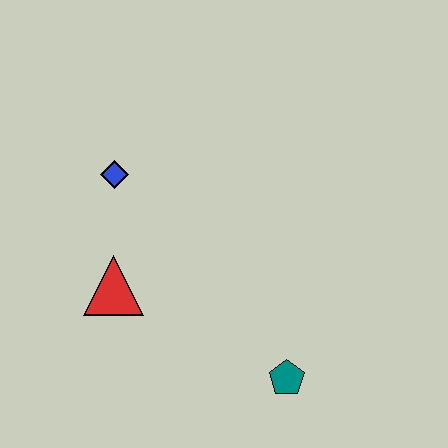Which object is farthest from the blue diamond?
The teal pentagon is farthest from the blue diamond.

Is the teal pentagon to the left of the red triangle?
No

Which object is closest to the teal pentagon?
The red triangle is closest to the teal pentagon.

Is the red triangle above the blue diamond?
No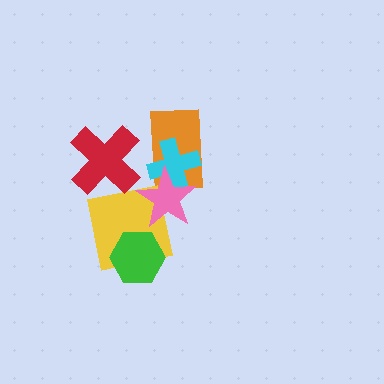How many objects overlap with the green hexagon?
1 object overlaps with the green hexagon.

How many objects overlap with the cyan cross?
2 objects overlap with the cyan cross.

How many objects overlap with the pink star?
3 objects overlap with the pink star.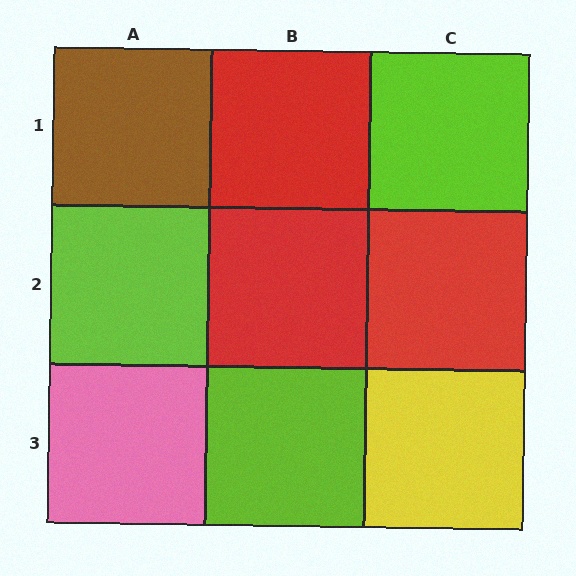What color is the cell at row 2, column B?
Red.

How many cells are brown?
1 cell is brown.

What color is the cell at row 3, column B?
Lime.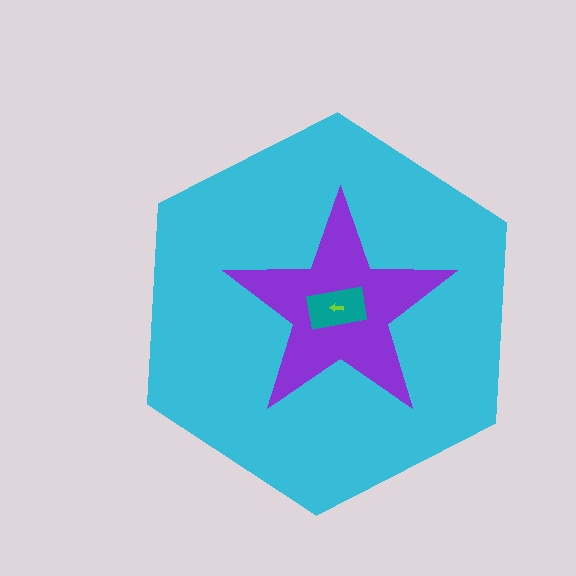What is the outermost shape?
The cyan hexagon.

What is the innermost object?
The lime arrow.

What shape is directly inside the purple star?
The teal rectangle.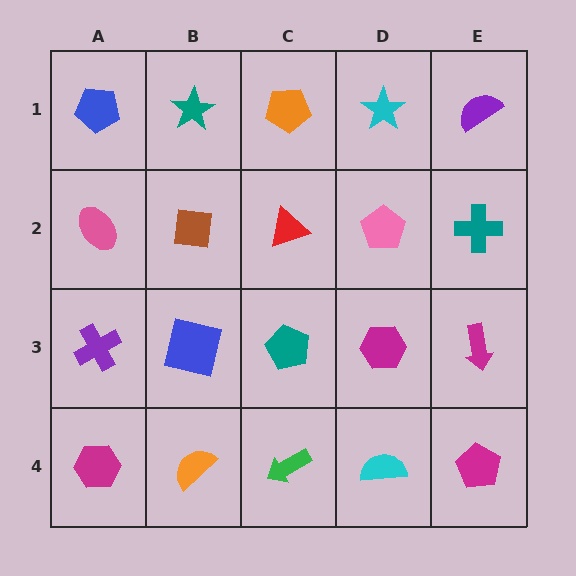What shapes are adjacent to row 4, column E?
A magenta arrow (row 3, column E), a cyan semicircle (row 4, column D).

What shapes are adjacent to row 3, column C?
A red triangle (row 2, column C), a green arrow (row 4, column C), a blue square (row 3, column B), a magenta hexagon (row 3, column D).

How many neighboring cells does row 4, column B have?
3.